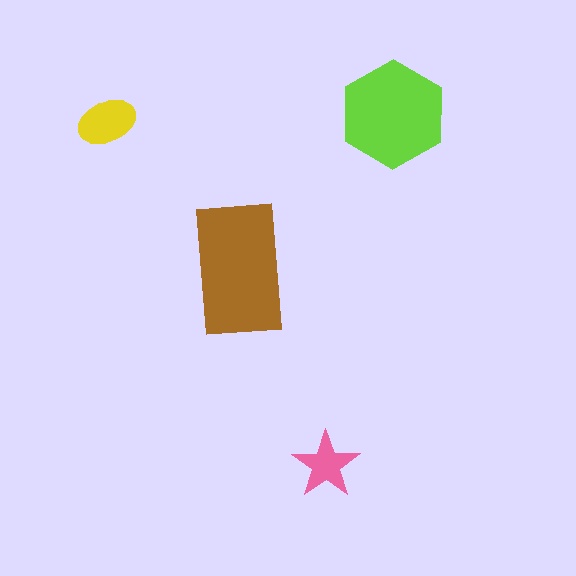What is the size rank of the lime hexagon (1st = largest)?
2nd.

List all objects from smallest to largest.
The pink star, the yellow ellipse, the lime hexagon, the brown rectangle.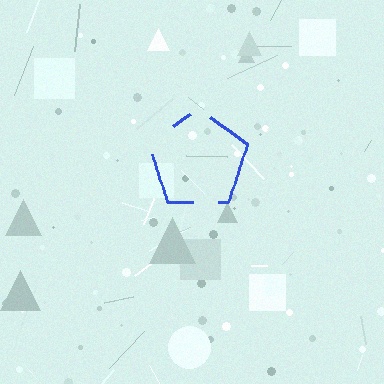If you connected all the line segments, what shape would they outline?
They would outline a pentagon.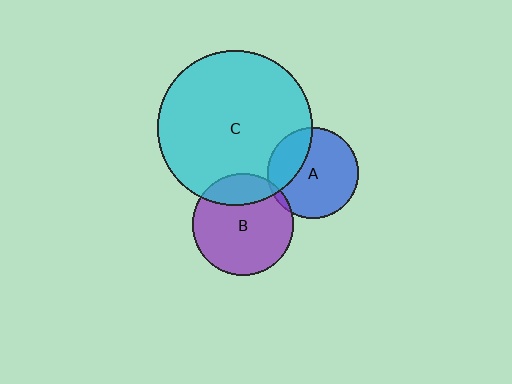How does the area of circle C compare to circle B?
Approximately 2.3 times.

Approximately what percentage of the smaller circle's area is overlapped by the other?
Approximately 20%.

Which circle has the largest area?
Circle C (cyan).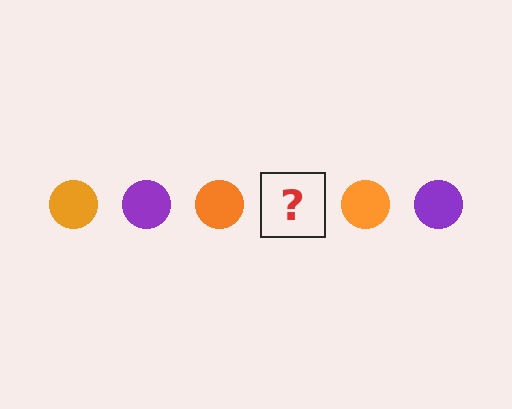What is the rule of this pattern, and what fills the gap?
The rule is that the pattern cycles through orange, purple circles. The gap should be filled with a purple circle.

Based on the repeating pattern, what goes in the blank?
The blank should be a purple circle.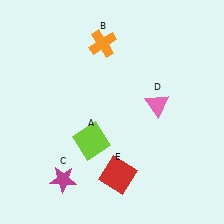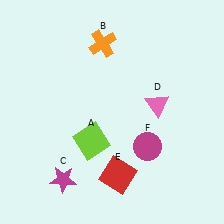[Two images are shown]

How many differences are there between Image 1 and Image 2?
There is 1 difference between the two images.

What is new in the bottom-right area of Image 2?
A magenta circle (F) was added in the bottom-right area of Image 2.